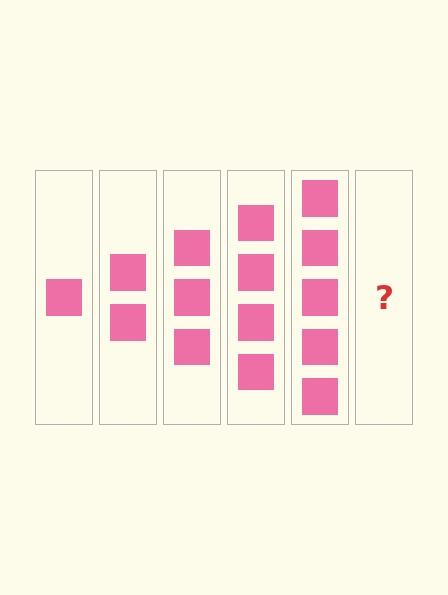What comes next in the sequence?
The next element should be 6 squares.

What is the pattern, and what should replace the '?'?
The pattern is that each step adds one more square. The '?' should be 6 squares.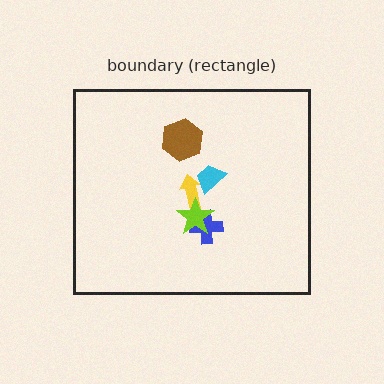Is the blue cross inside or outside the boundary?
Inside.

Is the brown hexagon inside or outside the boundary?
Inside.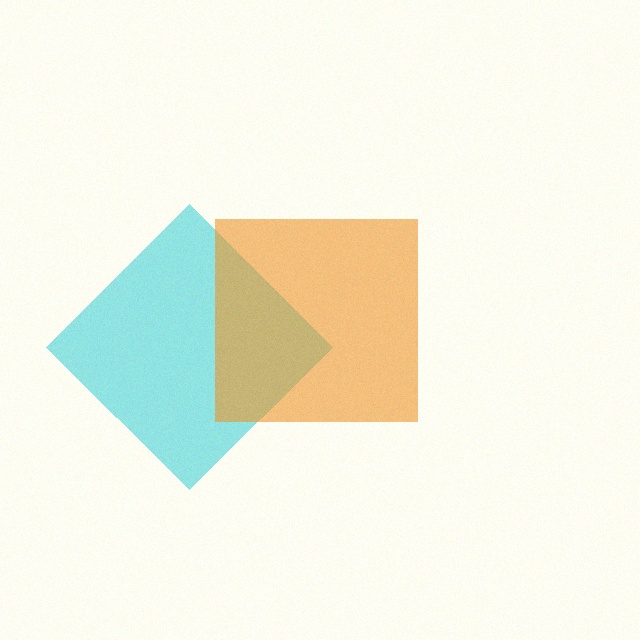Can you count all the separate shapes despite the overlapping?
Yes, there are 2 separate shapes.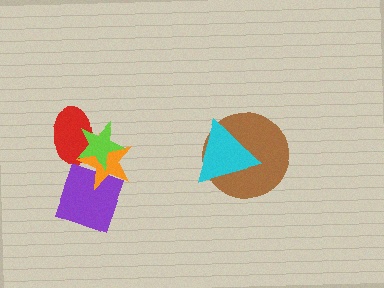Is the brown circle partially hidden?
Yes, it is partially covered by another shape.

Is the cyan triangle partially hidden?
No, no other shape covers it.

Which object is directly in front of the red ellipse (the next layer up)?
The orange star is directly in front of the red ellipse.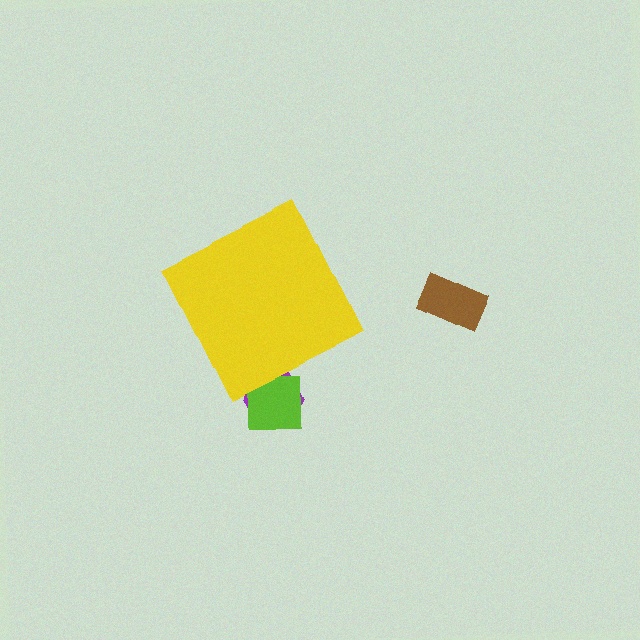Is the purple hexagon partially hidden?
Yes, the purple hexagon is partially hidden behind the yellow diamond.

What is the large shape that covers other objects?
A yellow diamond.